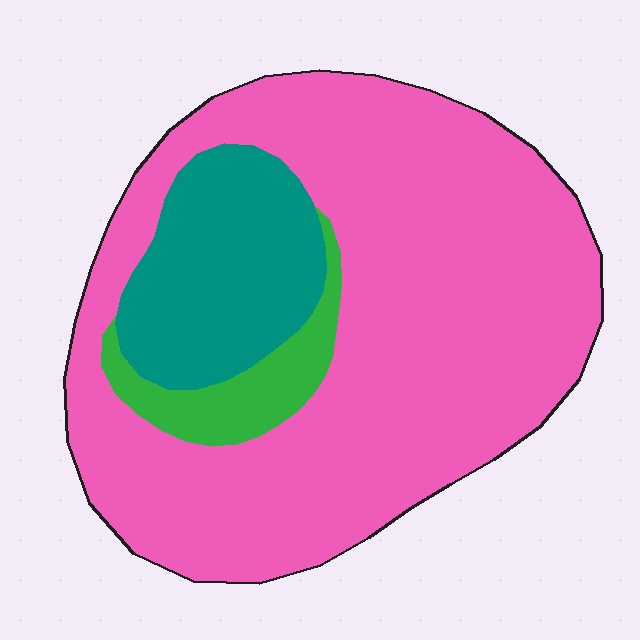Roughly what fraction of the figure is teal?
Teal takes up less than a quarter of the figure.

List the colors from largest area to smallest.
From largest to smallest: pink, teal, green.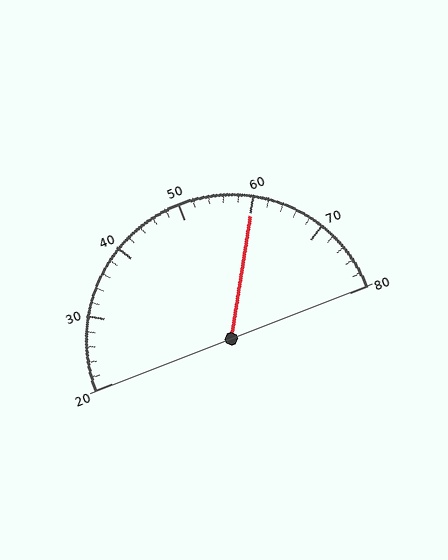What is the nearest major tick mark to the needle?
The nearest major tick mark is 60.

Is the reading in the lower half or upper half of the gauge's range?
The reading is in the upper half of the range (20 to 80).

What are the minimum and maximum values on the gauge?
The gauge ranges from 20 to 80.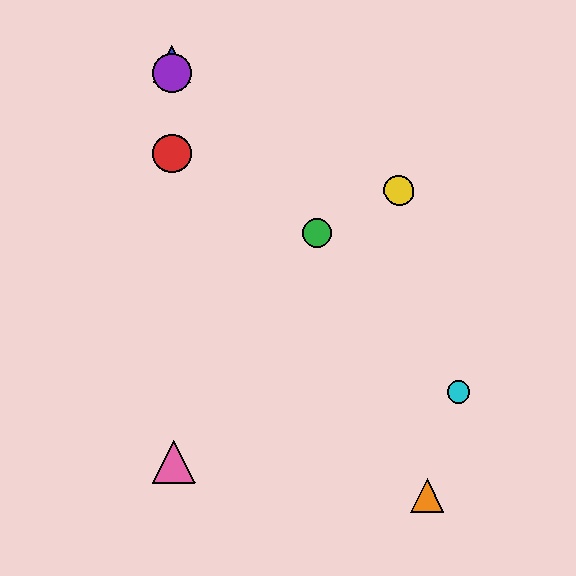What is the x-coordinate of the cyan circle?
The cyan circle is at x≈458.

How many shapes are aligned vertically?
4 shapes (the red circle, the blue triangle, the purple circle, the pink triangle) are aligned vertically.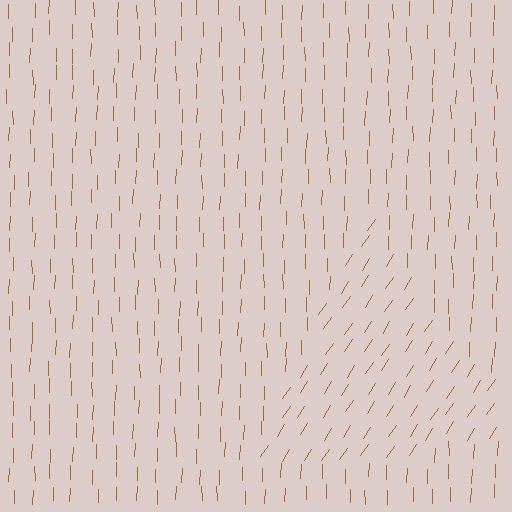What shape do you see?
I see a triangle.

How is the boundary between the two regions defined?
The boundary is defined purely by a change in line orientation (approximately 32 degrees difference). All lines are the same color and thickness.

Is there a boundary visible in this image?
Yes, there is a texture boundary formed by a change in line orientation.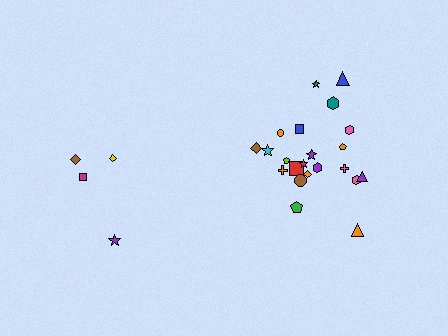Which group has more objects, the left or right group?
The right group.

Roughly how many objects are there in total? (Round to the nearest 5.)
Roughly 25 objects in total.